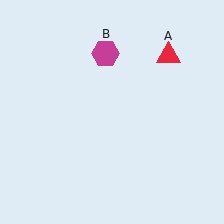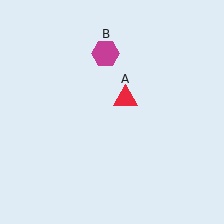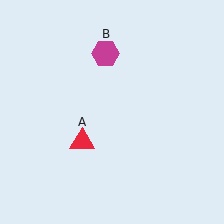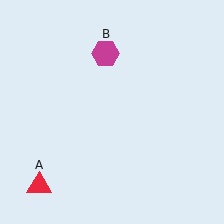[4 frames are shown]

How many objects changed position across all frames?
1 object changed position: red triangle (object A).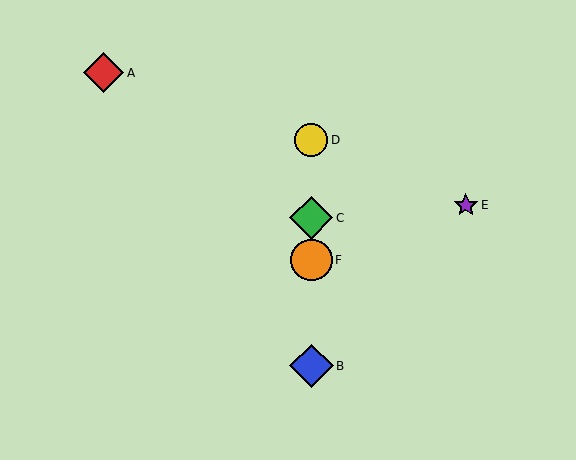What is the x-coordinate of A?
Object A is at x≈104.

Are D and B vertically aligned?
Yes, both are at x≈311.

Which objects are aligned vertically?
Objects B, C, D, F are aligned vertically.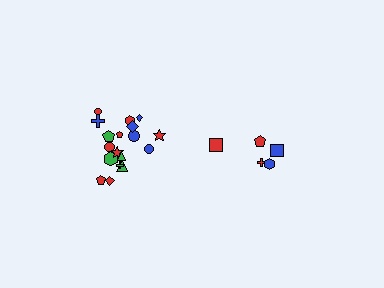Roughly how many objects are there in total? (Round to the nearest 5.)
Roughly 25 objects in total.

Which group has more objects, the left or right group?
The left group.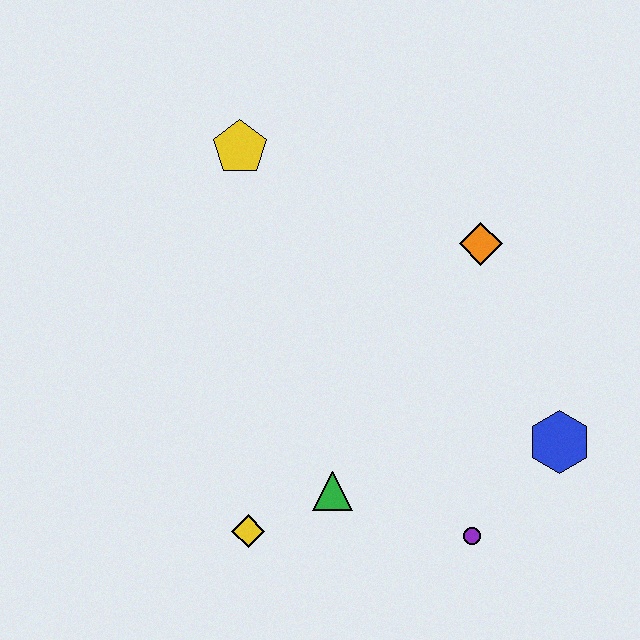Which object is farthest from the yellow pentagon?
The purple circle is farthest from the yellow pentagon.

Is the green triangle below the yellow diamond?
No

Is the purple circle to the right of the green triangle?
Yes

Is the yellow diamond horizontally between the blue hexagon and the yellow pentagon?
Yes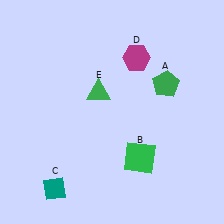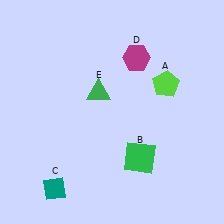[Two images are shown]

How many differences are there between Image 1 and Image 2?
There is 1 difference between the two images.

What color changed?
The pentagon (A) changed from green in Image 1 to lime in Image 2.